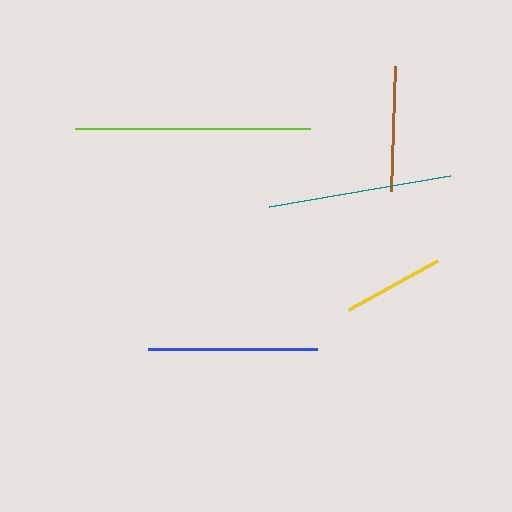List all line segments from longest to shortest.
From longest to shortest: lime, teal, blue, brown, yellow.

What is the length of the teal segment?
The teal segment is approximately 184 pixels long.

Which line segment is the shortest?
The yellow line is the shortest at approximately 101 pixels.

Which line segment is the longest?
The lime line is the longest at approximately 235 pixels.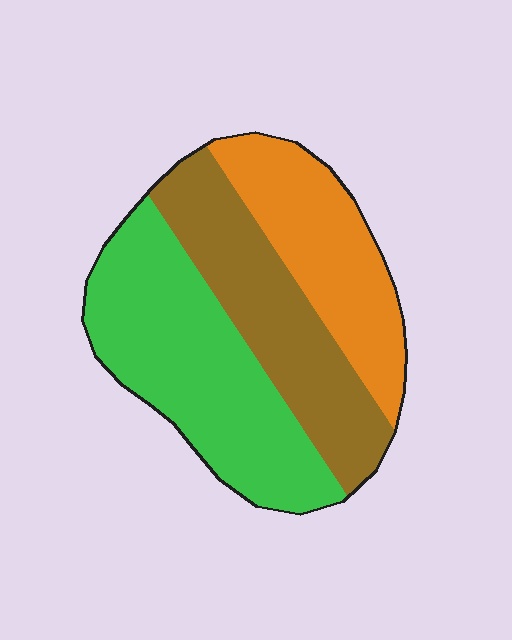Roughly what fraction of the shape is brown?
Brown covers 31% of the shape.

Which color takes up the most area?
Green, at roughly 40%.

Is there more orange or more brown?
Brown.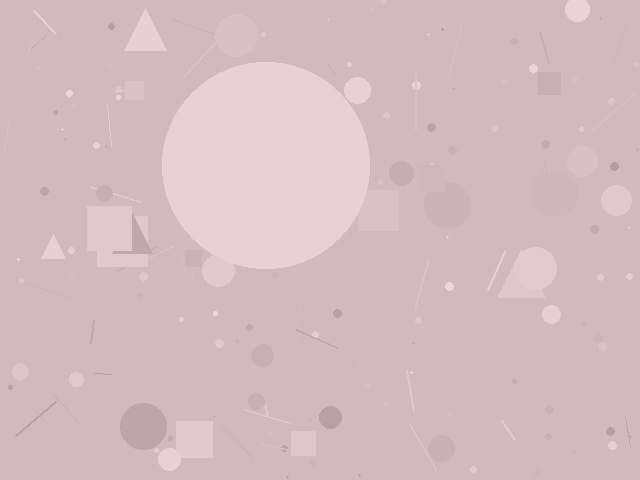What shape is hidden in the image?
A circle is hidden in the image.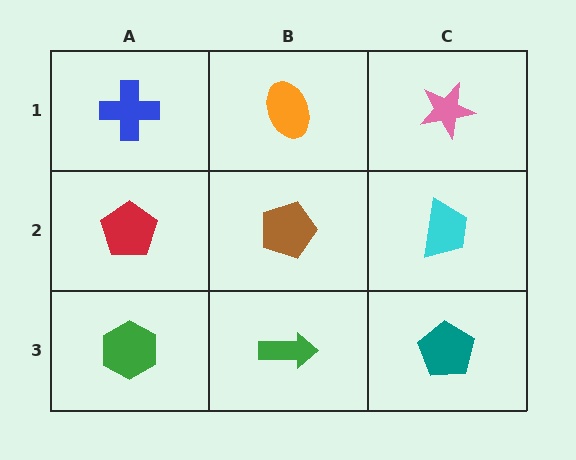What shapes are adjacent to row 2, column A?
A blue cross (row 1, column A), a green hexagon (row 3, column A), a brown pentagon (row 2, column B).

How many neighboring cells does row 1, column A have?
2.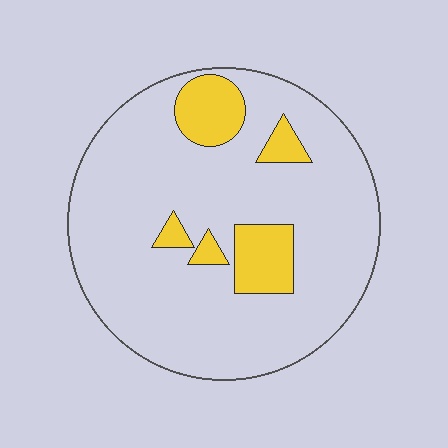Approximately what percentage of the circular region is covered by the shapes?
Approximately 15%.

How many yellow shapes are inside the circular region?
5.